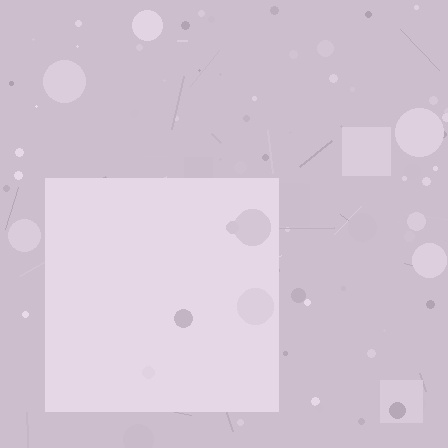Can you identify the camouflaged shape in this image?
The camouflaged shape is a square.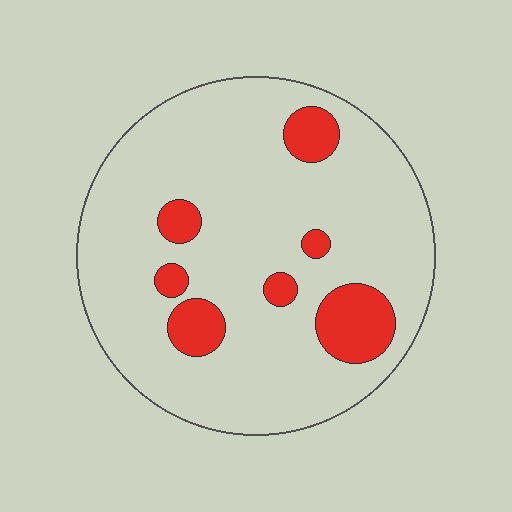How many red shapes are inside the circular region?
7.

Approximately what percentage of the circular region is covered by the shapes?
Approximately 15%.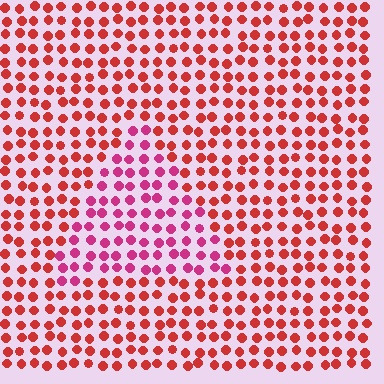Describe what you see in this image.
The image is filled with small red elements in a uniform arrangement. A triangle-shaped region is visible where the elements are tinted to a slightly different hue, forming a subtle color boundary.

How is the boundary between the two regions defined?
The boundary is defined purely by a slight shift in hue (about 33 degrees). Spacing, size, and orientation are identical on both sides.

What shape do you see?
I see a triangle.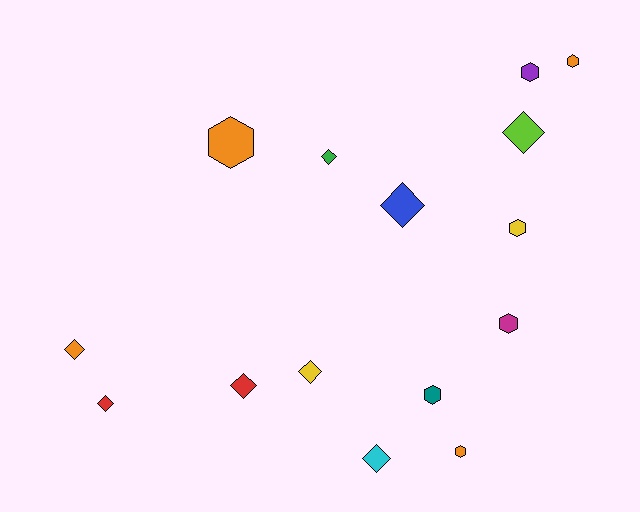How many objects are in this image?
There are 15 objects.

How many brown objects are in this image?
There are no brown objects.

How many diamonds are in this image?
There are 8 diamonds.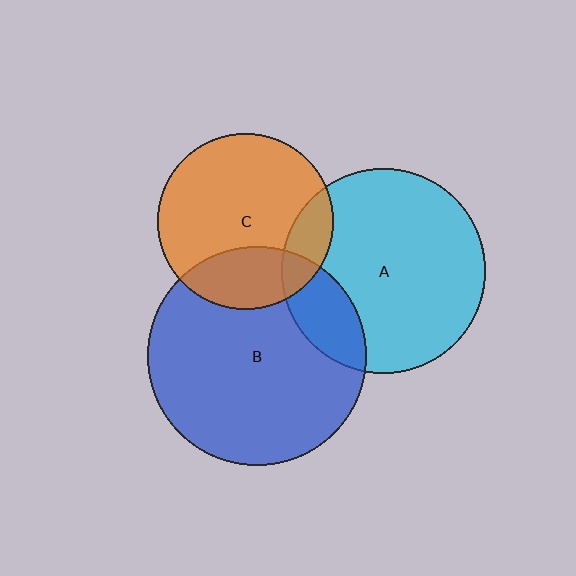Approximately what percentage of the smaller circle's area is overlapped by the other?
Approximately 15%.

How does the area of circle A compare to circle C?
Approximately 1.3 times.